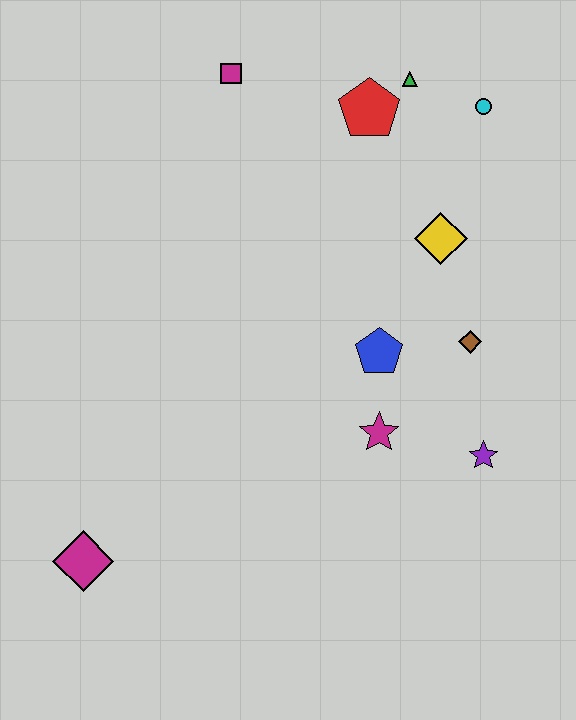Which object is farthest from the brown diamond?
The magenta diamond is farthest from the brown diamond.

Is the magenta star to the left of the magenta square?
No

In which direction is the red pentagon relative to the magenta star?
The red pentagon is above the magenta star.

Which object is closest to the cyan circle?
The green triangle is closest to the cyan circle.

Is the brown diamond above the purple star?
Yes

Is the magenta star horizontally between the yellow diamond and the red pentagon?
Yes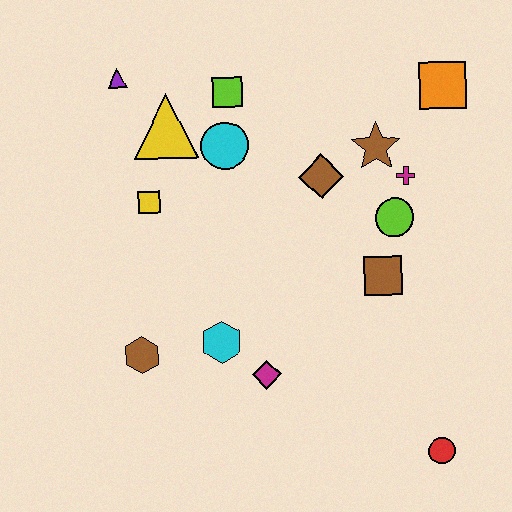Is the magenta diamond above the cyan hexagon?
No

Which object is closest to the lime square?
The cyan circle is closest to the lime square.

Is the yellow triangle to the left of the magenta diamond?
Yes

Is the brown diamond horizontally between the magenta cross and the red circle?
No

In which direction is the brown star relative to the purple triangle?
The brown star is to the right of the purple triangle.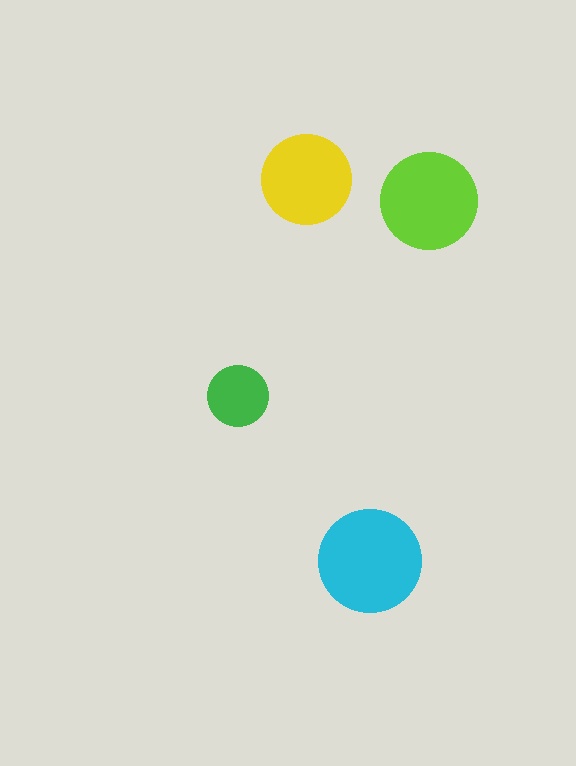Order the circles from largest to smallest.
the cyan one, the lime one, the yellow one, the green one.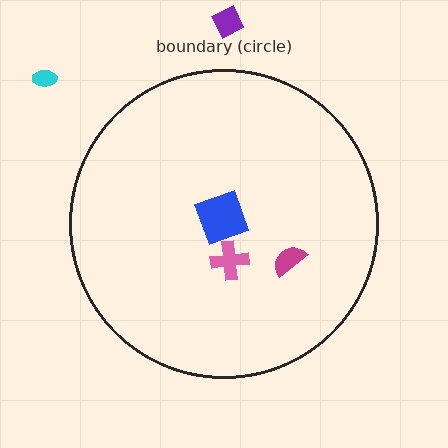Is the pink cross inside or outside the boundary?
Inside.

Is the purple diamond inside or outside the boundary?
Outside.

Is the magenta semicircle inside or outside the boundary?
Inside.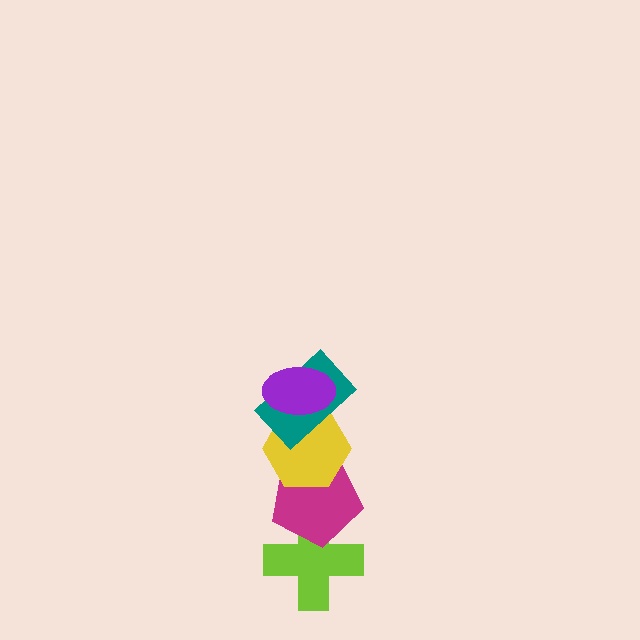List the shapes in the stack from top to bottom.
From top to bottom: the purple ellipse, the teal rectangle, the yellow hexagon, the magenta pentagon, the lime cross.